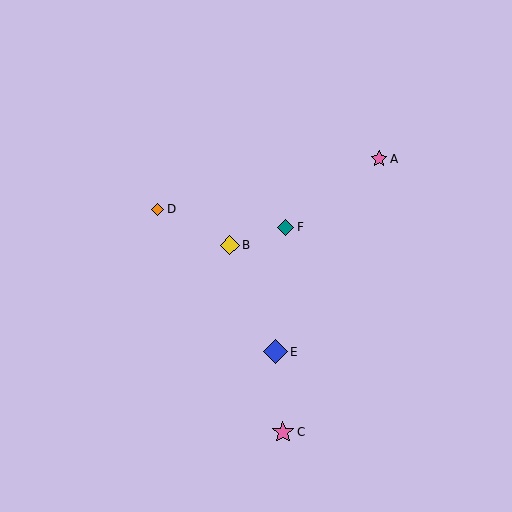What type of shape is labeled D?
Shape D is an orange diamond.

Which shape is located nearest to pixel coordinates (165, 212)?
The orange diamond (labeled D) at (158, 209) is nearest to that location.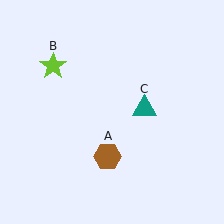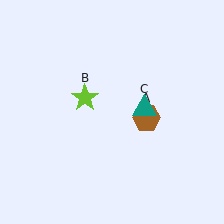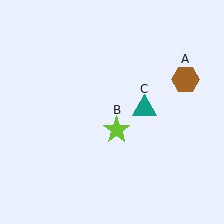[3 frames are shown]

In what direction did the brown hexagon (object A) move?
The brown hexagon (object A) moved up and to the right.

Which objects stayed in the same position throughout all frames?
Teal triangle (object C) remained stationary.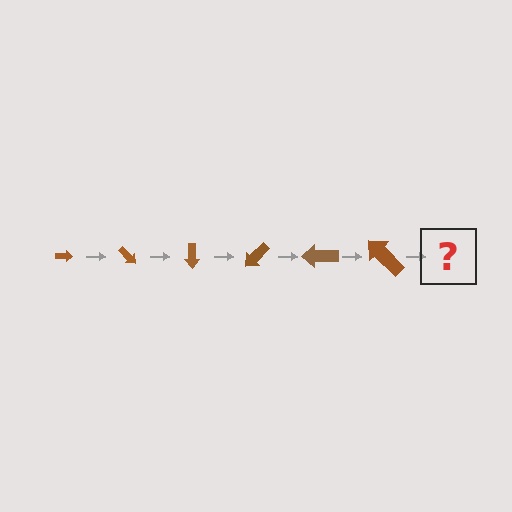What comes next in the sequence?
The next element should be an arrow, larger than the previous one and rotated 270 degrees from the start.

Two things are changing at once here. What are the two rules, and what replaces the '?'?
The two rules are that the arrow grows larger each step and it rotates 45 degrees each step. The '?' should be an arrow, larger than the previous one and rotated 270 degrees from the start.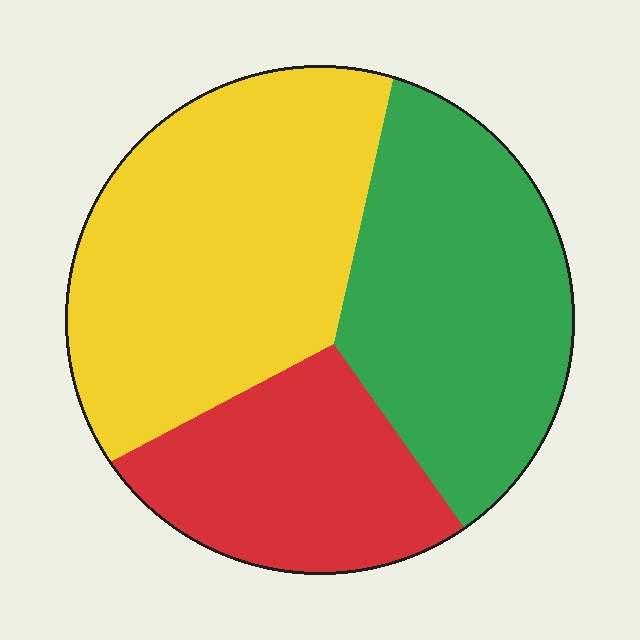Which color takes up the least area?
Red, at roughly 25%.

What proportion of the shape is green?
Green takes up about one third (1/3) of the shape.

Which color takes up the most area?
Yellow, at roughly 40%.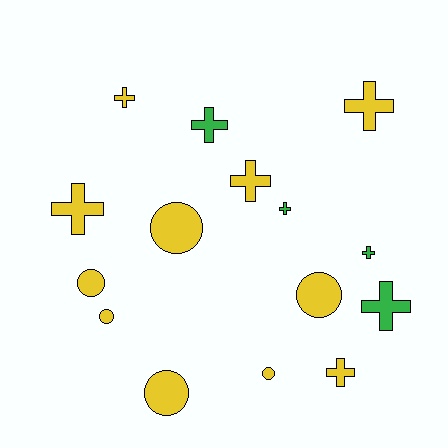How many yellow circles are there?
There are 6 yellow circles.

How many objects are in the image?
There are 15 objects.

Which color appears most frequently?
Yellow, with 11 objects.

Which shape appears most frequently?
Cross, with 9 objects.